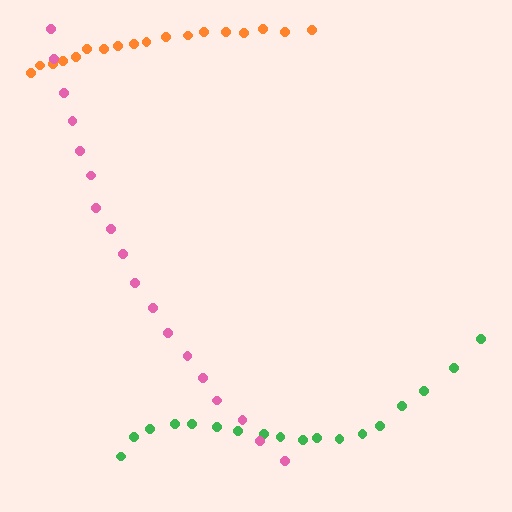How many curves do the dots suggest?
There are 3 distinct paths.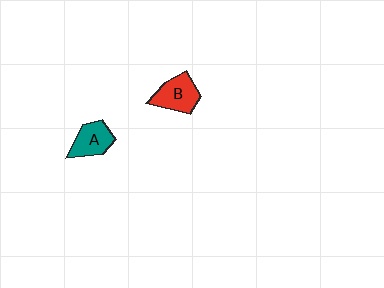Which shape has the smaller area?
Shape A (teal).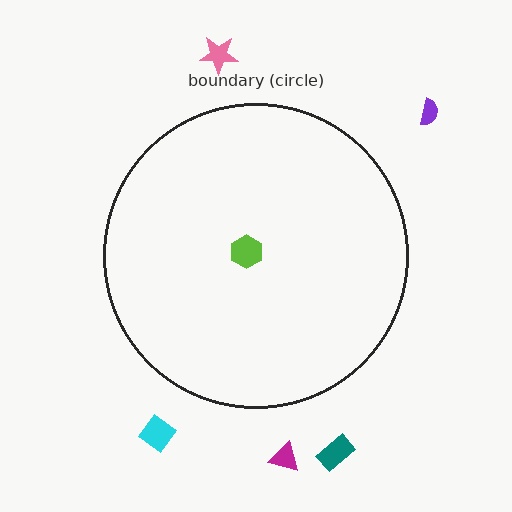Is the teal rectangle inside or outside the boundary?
Outside.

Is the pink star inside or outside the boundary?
Outside.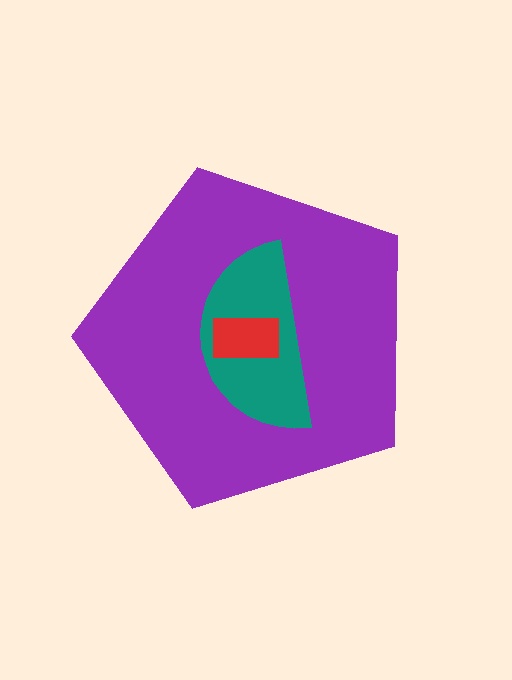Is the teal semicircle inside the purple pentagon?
Yes.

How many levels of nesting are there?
3.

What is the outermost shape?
The purple pentagon.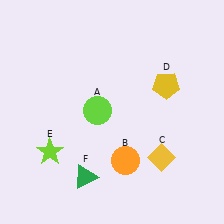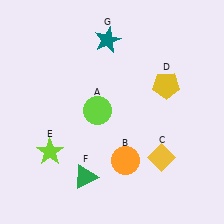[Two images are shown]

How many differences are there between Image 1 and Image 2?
There is 1 difference between the two images.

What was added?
A teal star (G) was added in Image 2.